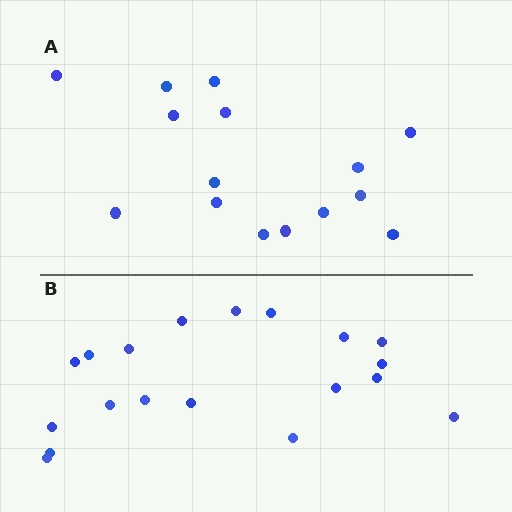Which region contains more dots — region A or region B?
Region B (the bottom region) has more dots.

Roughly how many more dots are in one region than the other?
Region B has about 4 more dots than region A.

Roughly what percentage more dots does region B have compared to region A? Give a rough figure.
About 25% more.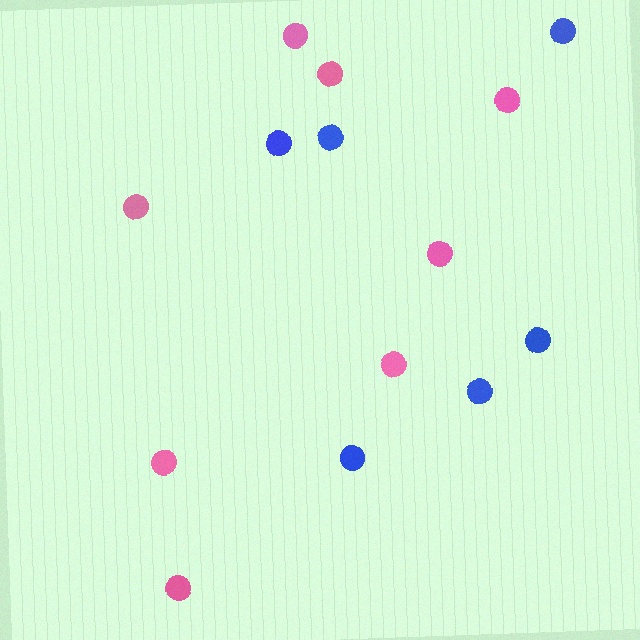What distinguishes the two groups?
There are 2 groups: one group of pink circles (8) and one group of blue circles (6).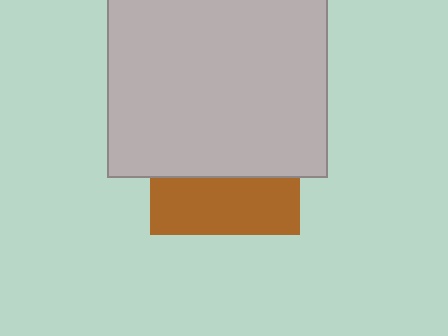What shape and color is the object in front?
The object in front is a light gray square.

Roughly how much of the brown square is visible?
A small part of it is visible (roughly 39%).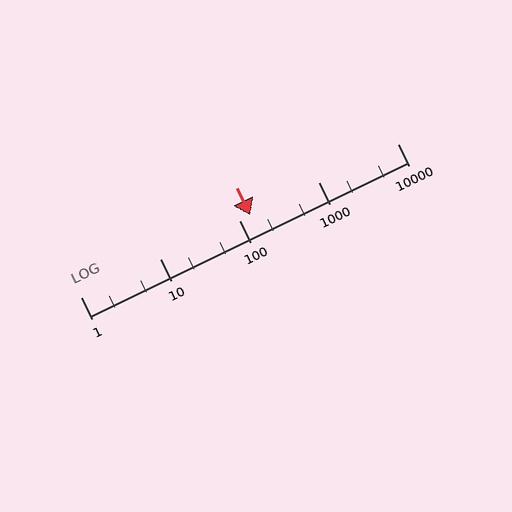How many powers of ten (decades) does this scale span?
The scale spans 4 decades, from 1 to 10000.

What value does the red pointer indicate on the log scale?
The pointer indicates approximately 140.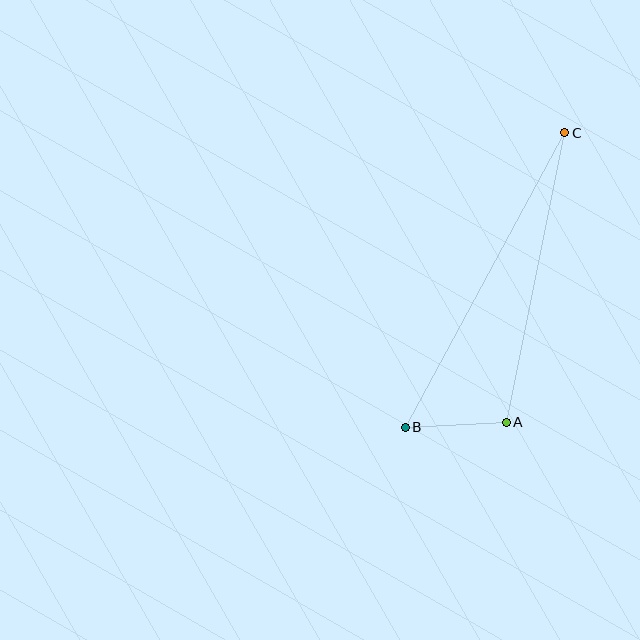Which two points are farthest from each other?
Points B and C are farthest from each other.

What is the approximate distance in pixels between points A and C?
The distance between A and C is approximately 295 pixels.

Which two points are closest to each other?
Points A and B are closest to each other.